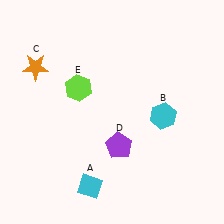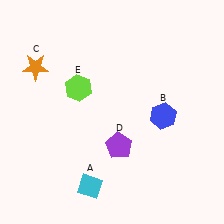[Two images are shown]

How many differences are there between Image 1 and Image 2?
There is 1 difference between the two images.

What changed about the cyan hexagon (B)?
In Image 1, B is cyan. In Image 2, it changed to blue.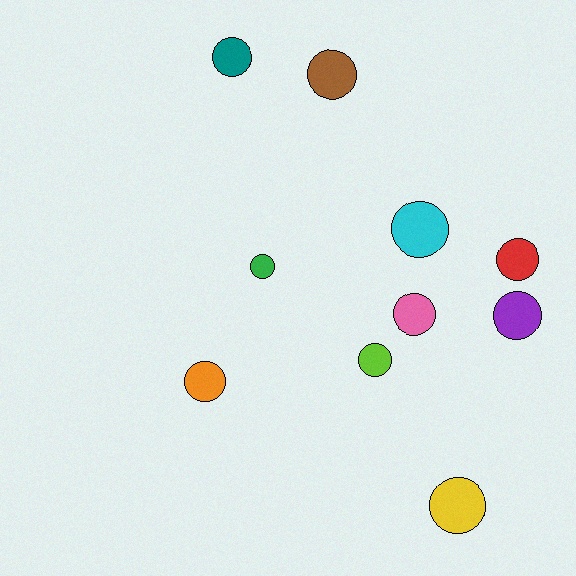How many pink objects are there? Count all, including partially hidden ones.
There is 1 pink object.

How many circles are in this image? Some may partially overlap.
There are 10 circles.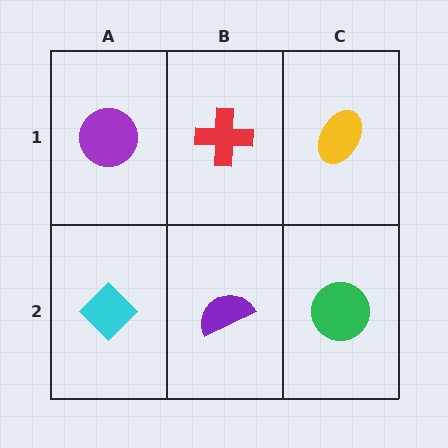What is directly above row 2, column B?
A red cross.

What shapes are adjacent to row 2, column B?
A red cross (row 1, column B), a cyan diamond (row 2, column A), a green circle (row 2, column C).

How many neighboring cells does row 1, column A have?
2.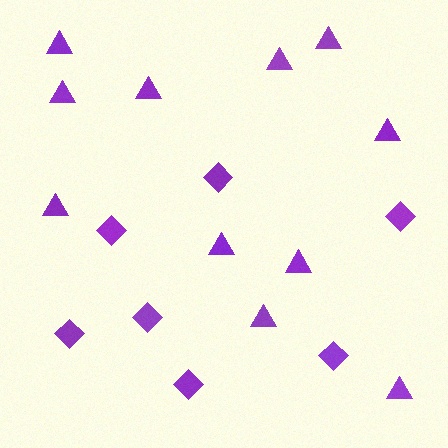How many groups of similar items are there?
There are 2 groups: one group of triangles (11) and one group of diamonds (7).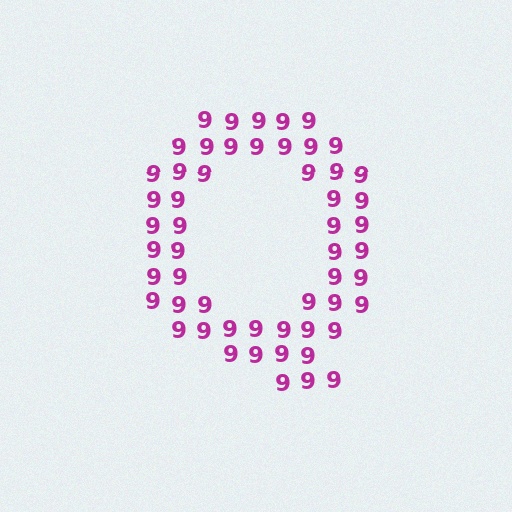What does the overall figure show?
The overall figure shows the letter Q.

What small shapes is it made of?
It is made of small digit 9's.